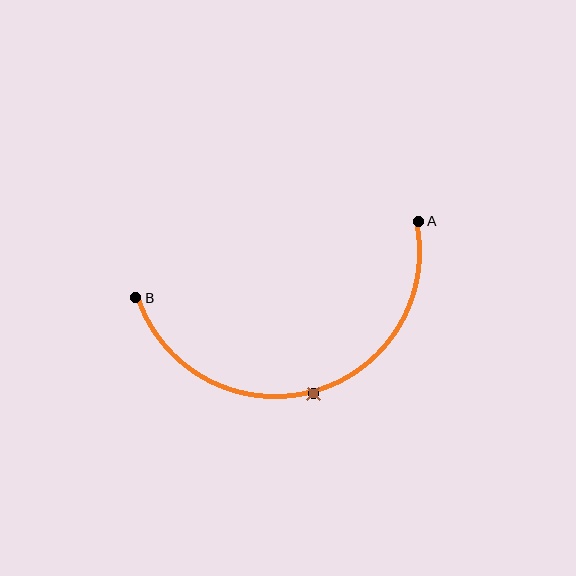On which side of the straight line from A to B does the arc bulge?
The arc bulges below the straight line connecting A and B.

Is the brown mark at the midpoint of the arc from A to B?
Yes. The brown mark lies on the arc at equal arc-length from both A and B — it is the arc midpoint.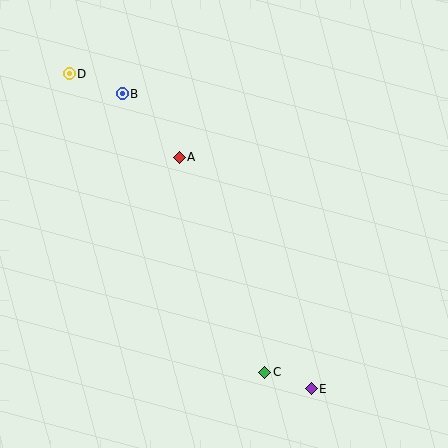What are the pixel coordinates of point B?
Point B is at (122, 94).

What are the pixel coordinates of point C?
Point C is at (265, 372).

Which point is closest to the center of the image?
Point A at (179, 157) is closest to the center.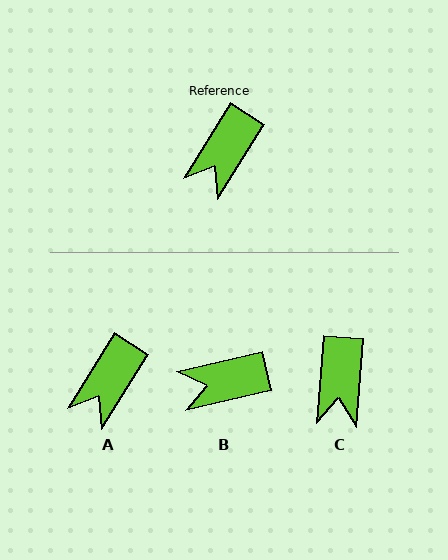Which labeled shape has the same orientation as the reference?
A.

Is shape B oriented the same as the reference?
No, it is off by about 45 degrees.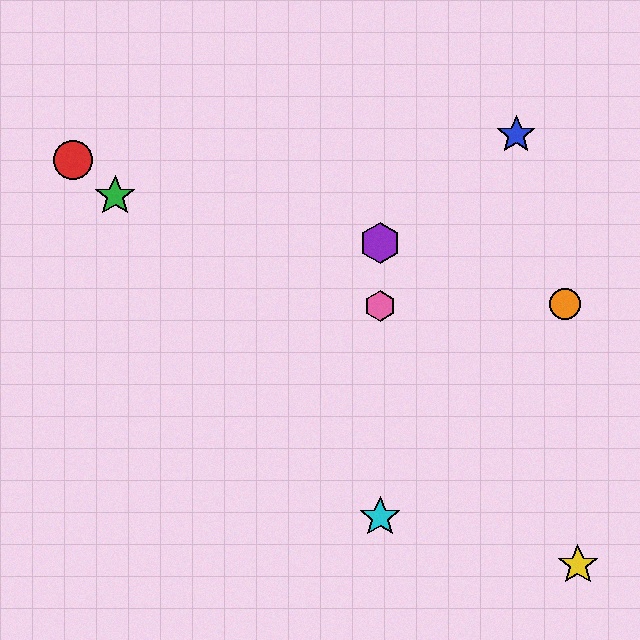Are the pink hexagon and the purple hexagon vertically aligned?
Yes, both are at x≈380.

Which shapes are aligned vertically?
The purple hexagon, the cyan star, the pink hexagon are aligned vertically.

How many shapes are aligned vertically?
3 shapes (the purple hexagon, the cyan star, the pink hexagon) are aligned vertically.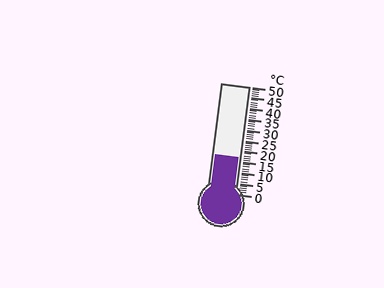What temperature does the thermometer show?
The thermometer shows approximately 17°C.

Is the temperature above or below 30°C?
The temperature is below 30°C.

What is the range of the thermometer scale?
The thermometer scale ranges from 0°C to 50°C.